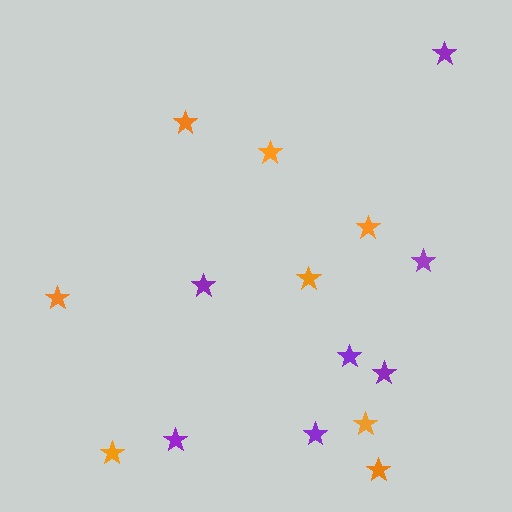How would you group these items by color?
There are 2 groups: one group of purple stars (7) and one group of orange stars (8).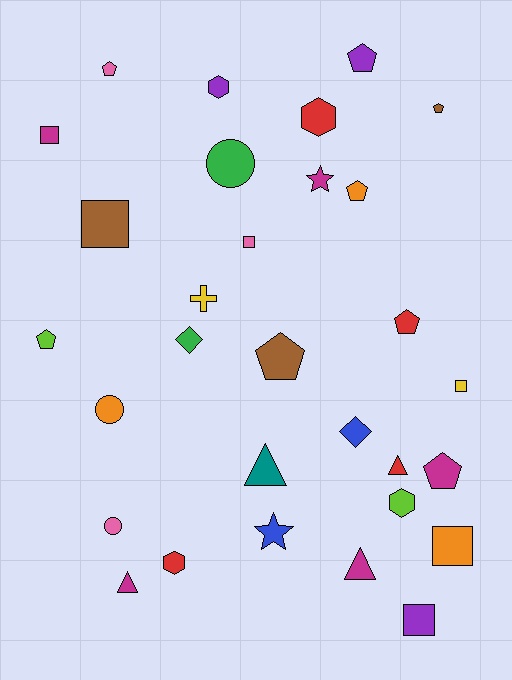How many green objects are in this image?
There are 2 green objects.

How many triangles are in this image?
There are 4 triangles.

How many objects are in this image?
There are 30 objects.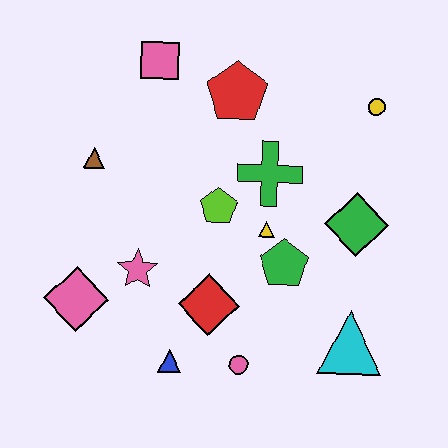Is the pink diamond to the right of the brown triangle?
No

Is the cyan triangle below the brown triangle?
Yes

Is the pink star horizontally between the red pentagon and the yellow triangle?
No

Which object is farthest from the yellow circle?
The pink diamond is farthest from the yellow circle.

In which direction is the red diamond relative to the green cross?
The red diamond is below the green cross.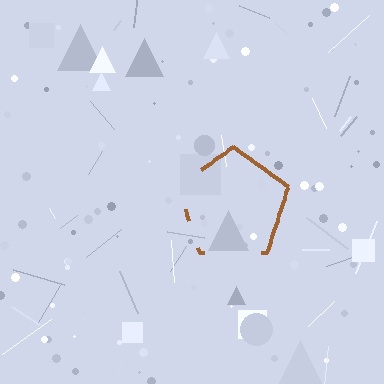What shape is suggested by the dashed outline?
The dashed outline suggests a pentagon.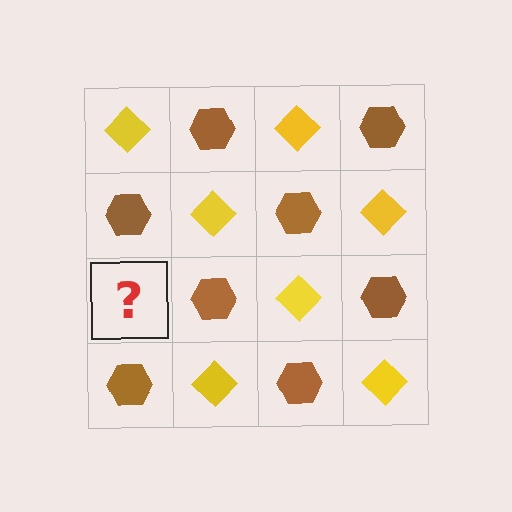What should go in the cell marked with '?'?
The missing cell should contain a yellow diamond.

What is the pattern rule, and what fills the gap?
The rule is that it alternates yellow diamond and brown hexagon in a checkerboard pattern. The gap should be filled with a yellow diamond.